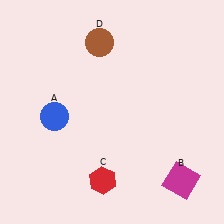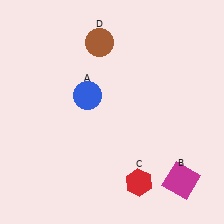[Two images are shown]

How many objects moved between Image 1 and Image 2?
2 objects moved between the two images.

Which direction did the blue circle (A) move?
The blue circle (A) moved right.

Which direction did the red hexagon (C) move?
The red hexagon (C) moved right.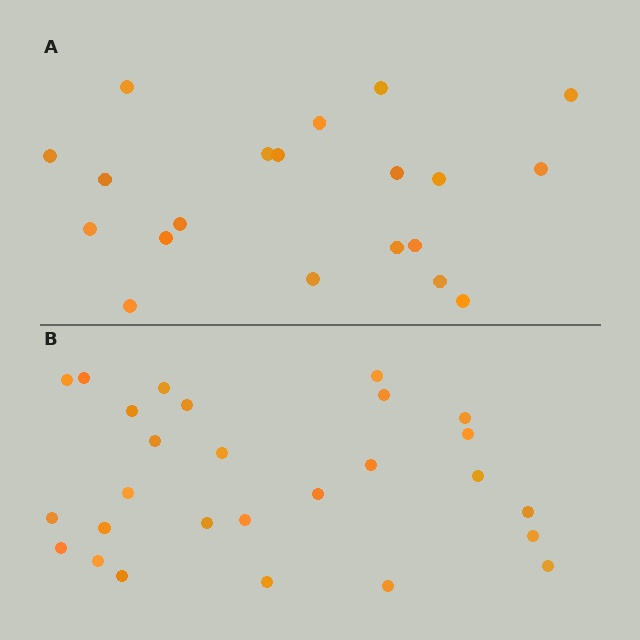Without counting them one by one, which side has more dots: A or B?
Region B (the bottom region) has more dots.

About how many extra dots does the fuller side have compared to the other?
Region B has roughly 8 or so more dots than region A.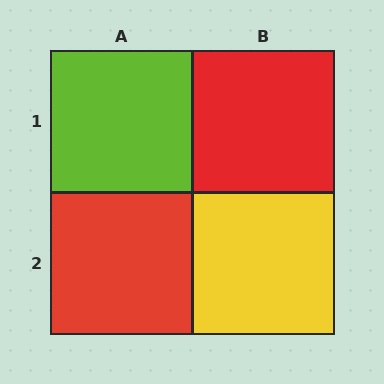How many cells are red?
2 cells are red.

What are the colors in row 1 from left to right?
Lime, red.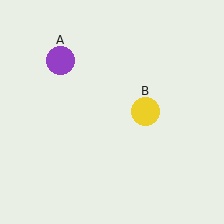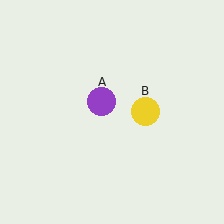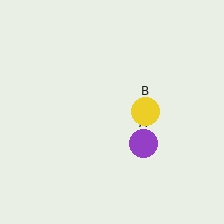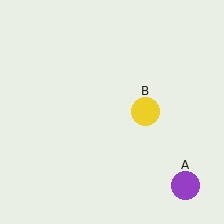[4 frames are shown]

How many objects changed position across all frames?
1 object changed position: purple circle (object A).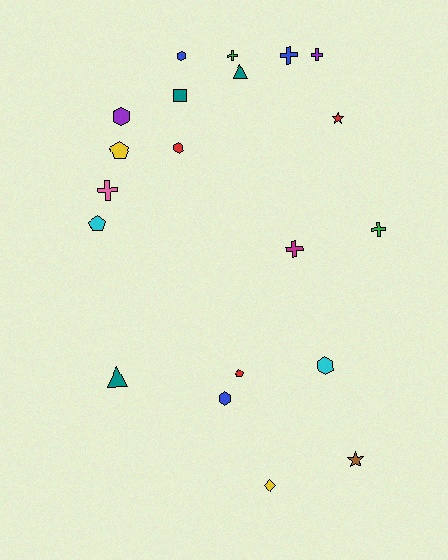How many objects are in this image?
There are 20 objects.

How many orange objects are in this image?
There are no orange objects.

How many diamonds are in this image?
There is 1 diamond.